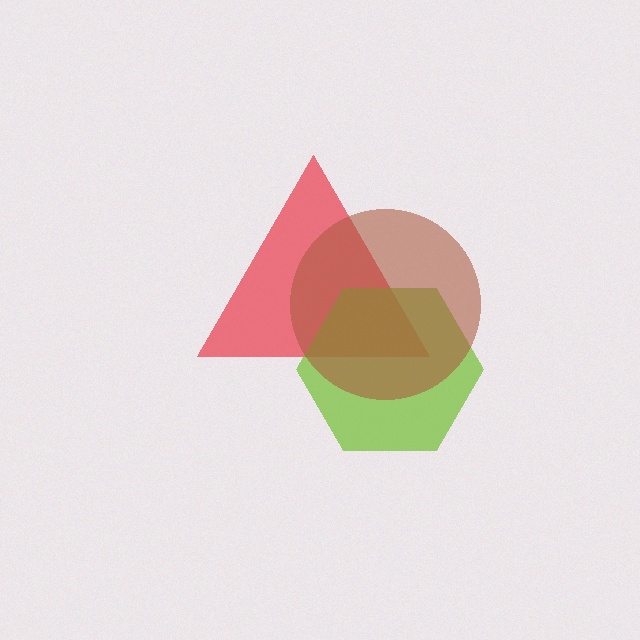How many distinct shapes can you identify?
There are 3 distinct shapes: a red triangle, a lime hexagon, a brown circle.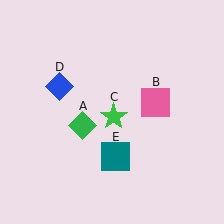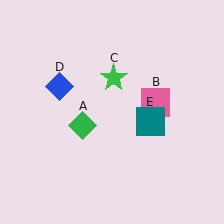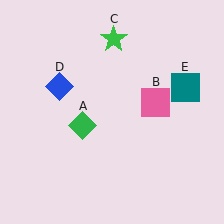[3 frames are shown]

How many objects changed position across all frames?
2 objects changed position: green star (object C), teal square (object E).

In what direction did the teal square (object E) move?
The teal square (object E) moved up and to the right.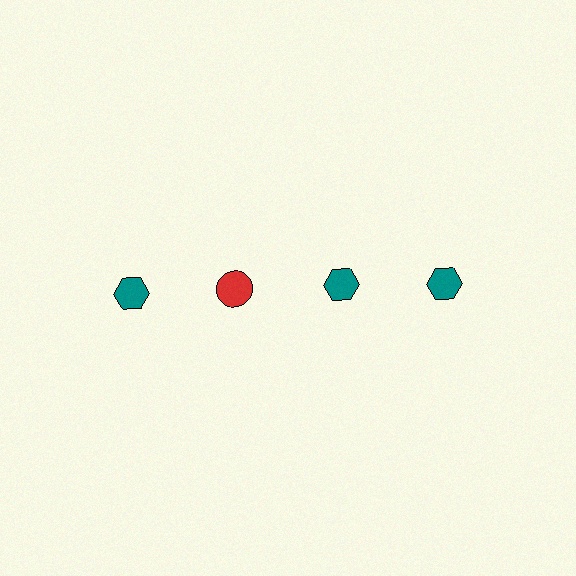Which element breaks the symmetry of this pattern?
The red circle in the top row, second from left column breaks the symmetry. All other shapes are teal hexagons.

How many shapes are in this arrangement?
There are 4 shapes arranged in a grid pattern.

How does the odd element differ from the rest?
It differs in both color (red instead of teal) and shape (circle instead of hexagon).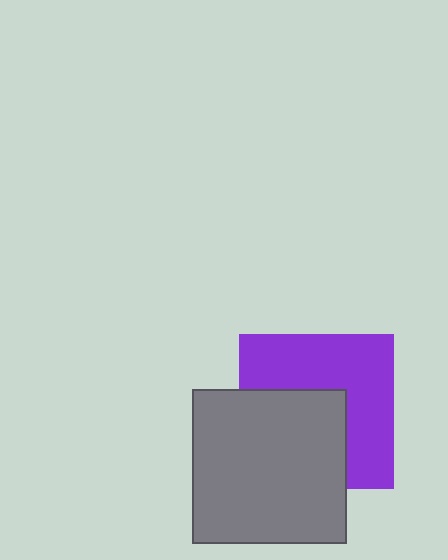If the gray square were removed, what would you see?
You would see the complete purple square.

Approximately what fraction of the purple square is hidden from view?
Roughly 45% of the purple square is hidden behind the gray square.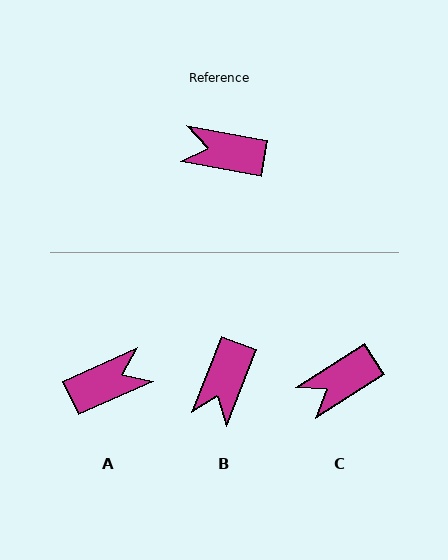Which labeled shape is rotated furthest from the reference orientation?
A, about 145 degrees away.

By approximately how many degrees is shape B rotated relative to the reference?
Approximately 79 degrees counter-clockwise.